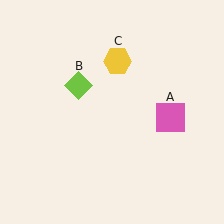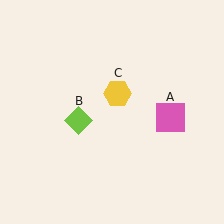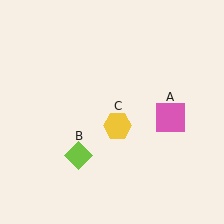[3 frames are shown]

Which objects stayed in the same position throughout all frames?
Pink square (object A) remained stationary.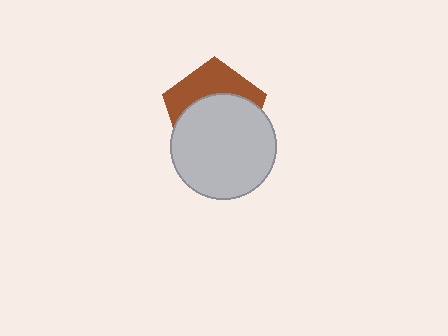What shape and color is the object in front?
The object in front is a light gray circle.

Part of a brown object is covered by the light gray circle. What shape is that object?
It is a pentagon.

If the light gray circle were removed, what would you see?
You would see the complete brown pentagon.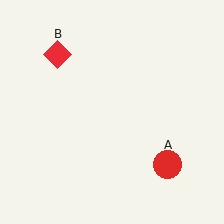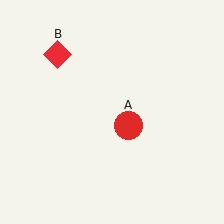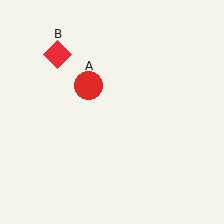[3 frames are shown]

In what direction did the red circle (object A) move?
The red circle (object A) moved up and to the left.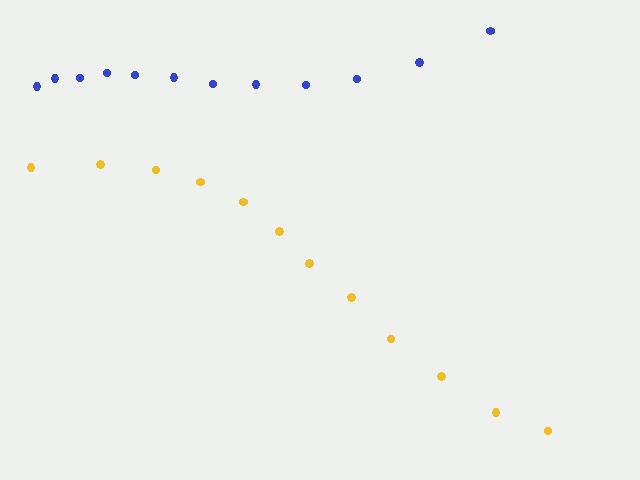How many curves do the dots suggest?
There are 2 distinct paths.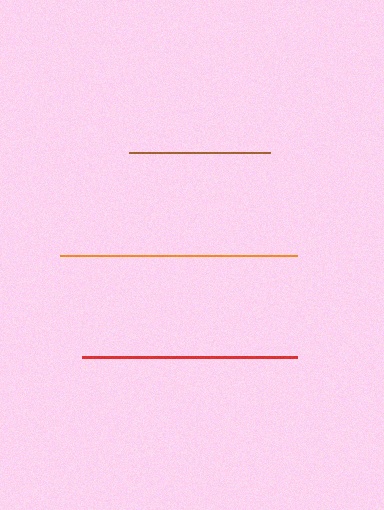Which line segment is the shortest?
The brown line is the shortest at approximately 141 pixels.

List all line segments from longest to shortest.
From longest to shortest: orange, red, brown.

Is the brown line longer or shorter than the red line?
The red line is longer than the brown line.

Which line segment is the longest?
The orange line is the longest at approximately 237 pixels.